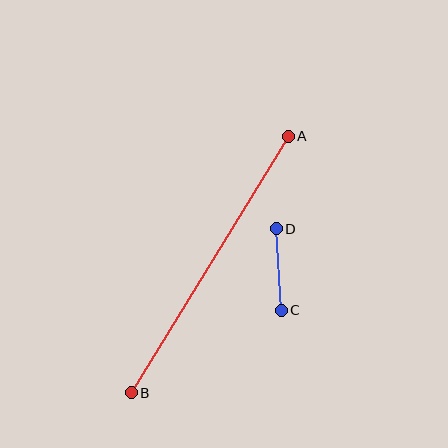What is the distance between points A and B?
The distance is approximately 301 pixels.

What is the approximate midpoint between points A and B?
The midpoint is at approximately (210, 265) pixels.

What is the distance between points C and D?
The distance is approximately 82 pixels.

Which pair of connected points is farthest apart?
Points A and B are farthest apart.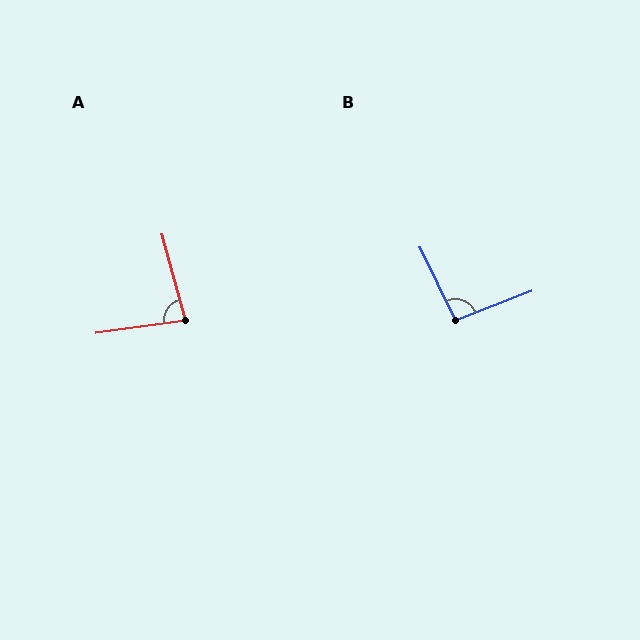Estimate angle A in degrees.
Approximately 83 degrees.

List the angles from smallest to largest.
A (83°), B (95°).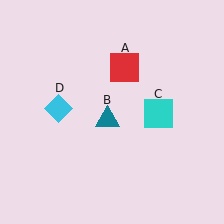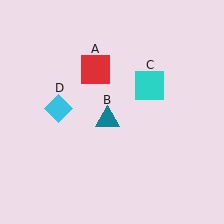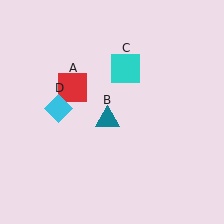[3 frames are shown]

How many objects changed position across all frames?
2 objects changed position: red square (object A), cyan square (object C).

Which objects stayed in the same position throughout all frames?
Teal triangle (object B) and cyan diamond (object D) remained stationary.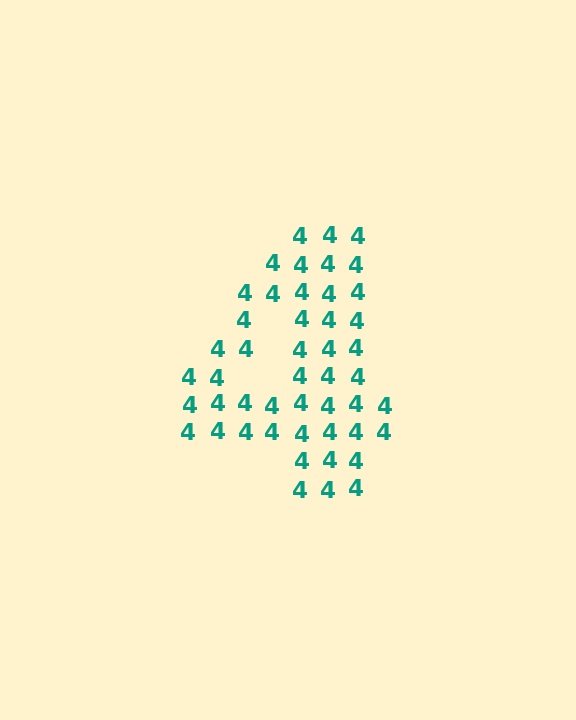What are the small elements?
The small elements are digit 4's.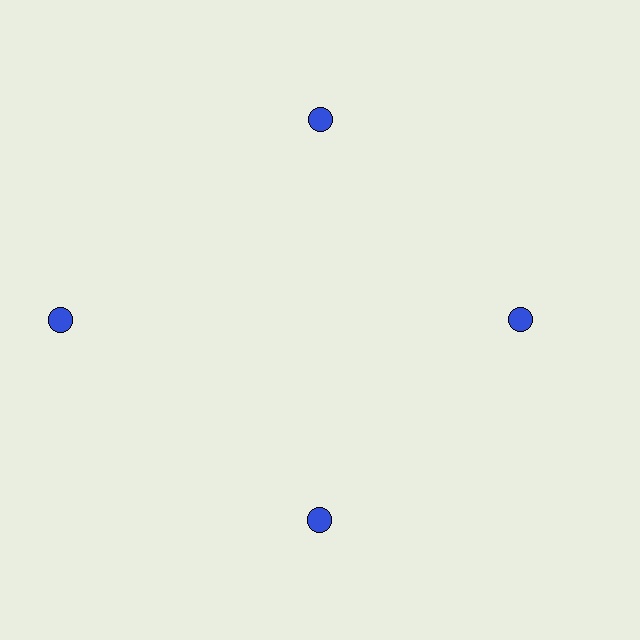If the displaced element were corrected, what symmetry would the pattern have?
It would have 4-fold rotational symmetry — the pattern would map onto itself every 90 degrees.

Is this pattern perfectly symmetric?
No. The 4 blue circles are arranged in a ring, but one element near the 9 o'clock position is pushed outward from the center, breaking the 4-fold rotational symmetry.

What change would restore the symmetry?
The symmetry would be restored by moving it inward, back onto the ring so that all 4 circles sit at equal angles and equal distance from the center.